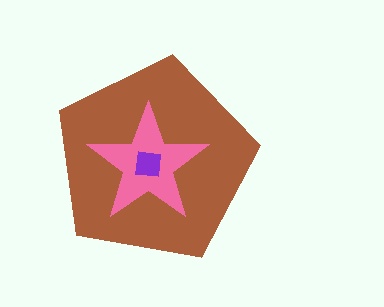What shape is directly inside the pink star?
The purple square.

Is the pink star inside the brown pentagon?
Yes.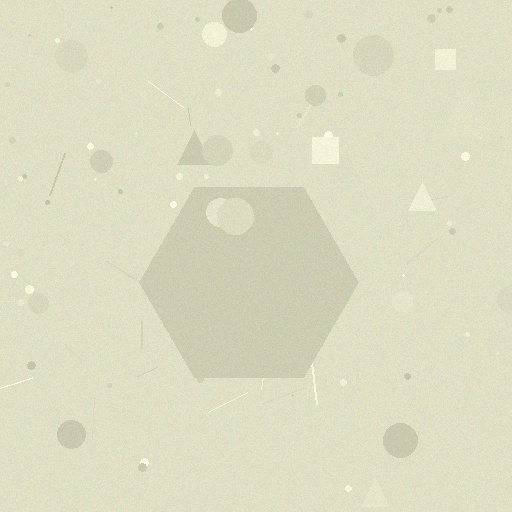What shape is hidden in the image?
A hexagon is hidden in the image.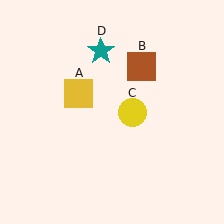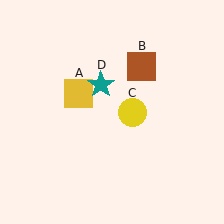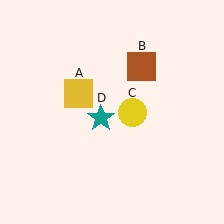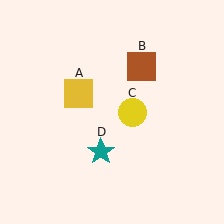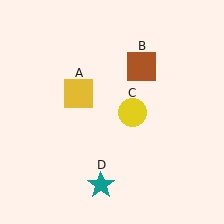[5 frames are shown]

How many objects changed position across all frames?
1 object changed position: teal star (object D).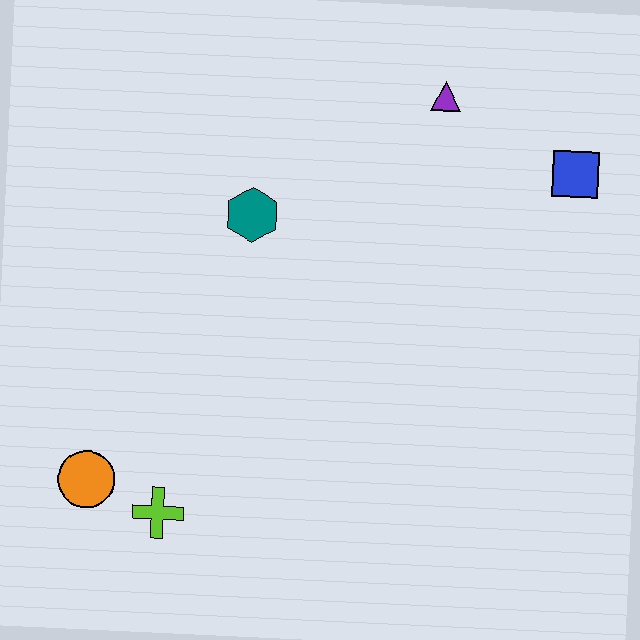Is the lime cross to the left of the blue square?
Yes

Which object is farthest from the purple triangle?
The orange circle is farthest from the purple triangle.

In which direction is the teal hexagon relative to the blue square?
The teal hexagon is to the left of the blue square.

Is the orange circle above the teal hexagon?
No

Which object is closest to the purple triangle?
The blue square is closest to the purple triangle.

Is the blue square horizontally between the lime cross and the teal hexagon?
No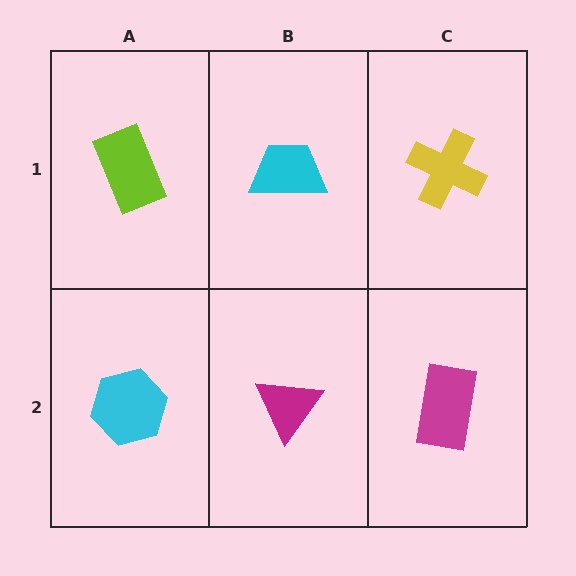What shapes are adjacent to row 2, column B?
A cyan trapezoid (row 1, column B), a cyan hexagon (row 2, column A), a magenta rectangle (row 2, column C).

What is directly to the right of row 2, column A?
A magenta triangle.